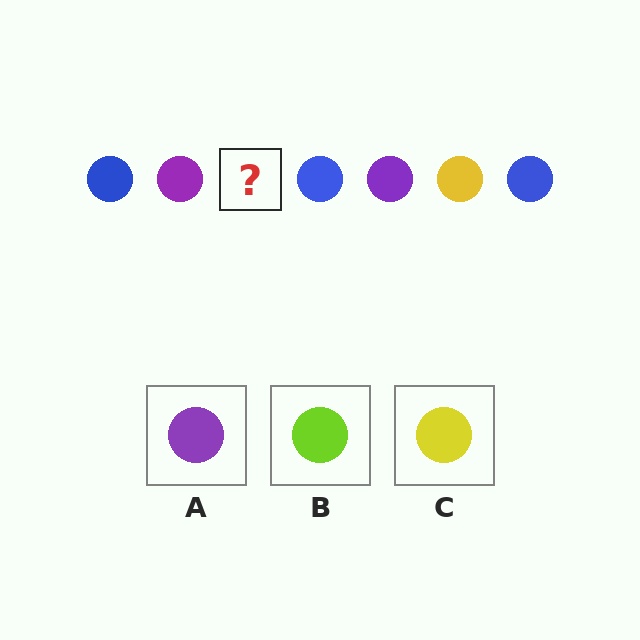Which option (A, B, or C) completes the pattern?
C.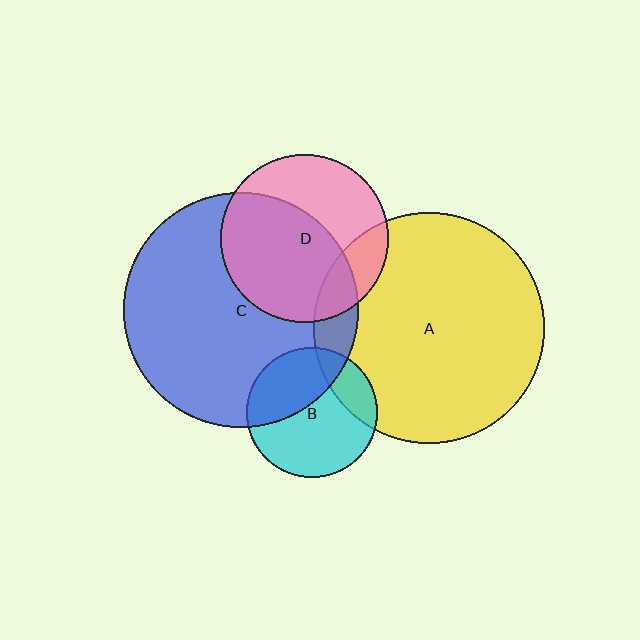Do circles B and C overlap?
Yes.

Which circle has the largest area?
Circle C (blue).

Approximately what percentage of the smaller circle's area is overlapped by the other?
Approximately 35%.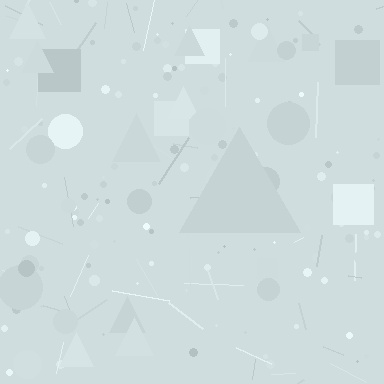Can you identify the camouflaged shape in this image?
The camouflaged shape is a triangle.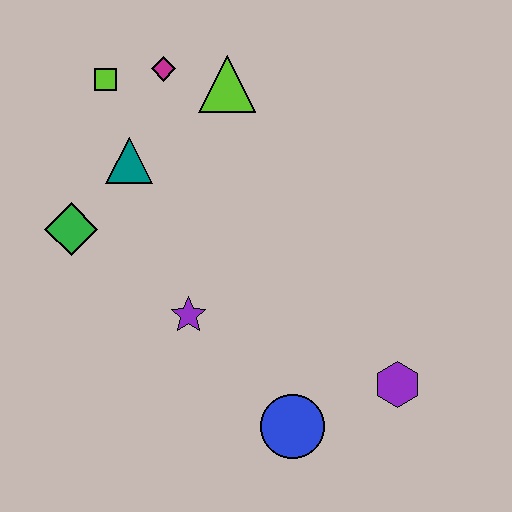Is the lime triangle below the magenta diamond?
Yes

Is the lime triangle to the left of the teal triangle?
No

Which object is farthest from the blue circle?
The lime square is farthest from the blue circle.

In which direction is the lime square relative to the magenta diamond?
The lime square is to the left of the magenta diamond.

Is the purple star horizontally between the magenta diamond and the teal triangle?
No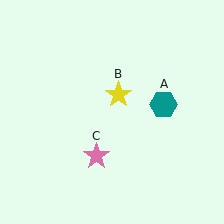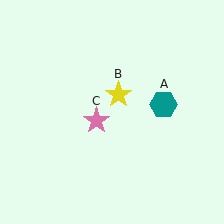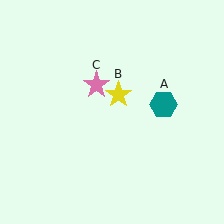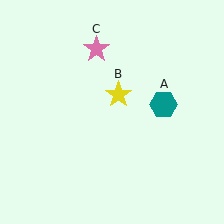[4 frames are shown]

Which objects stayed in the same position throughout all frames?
Teal hexagon (object A) and yellow star (object B) remained stationary.